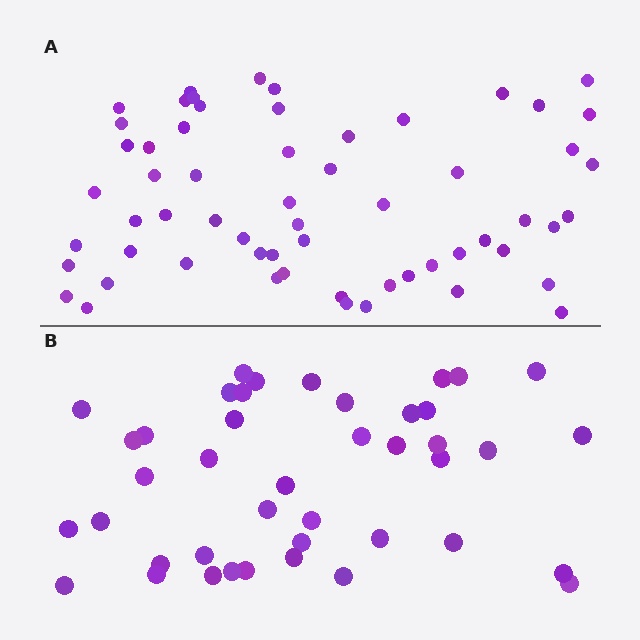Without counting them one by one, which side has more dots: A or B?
Region A (the top region) has more dots.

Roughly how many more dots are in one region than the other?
Region A has approximately 20 more dots than region B.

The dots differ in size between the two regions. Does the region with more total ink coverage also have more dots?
No. Region B has more total ink coverage because its dots are larger, but region A actually contains more individual dots. Total area can be misleading — the number of items is what matters here.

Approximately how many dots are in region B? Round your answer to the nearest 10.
About 40 dots. (The exact count is 42, which rounds to 40.)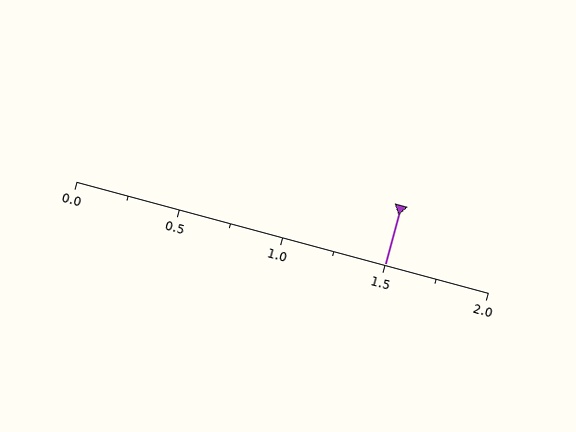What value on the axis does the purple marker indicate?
The marker indicates approximately 1.5.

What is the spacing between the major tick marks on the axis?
The major ticks are spaced 0.5 apart.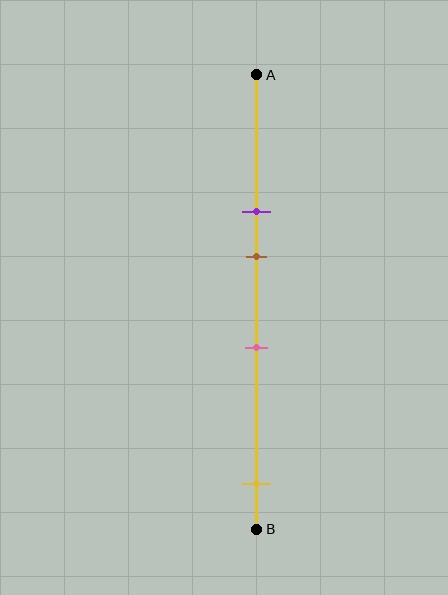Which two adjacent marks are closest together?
The purple and brown marks are the closest adjacent pair.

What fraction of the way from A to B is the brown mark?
The brown mark is approximately 40% (0.4) of the way from A to B.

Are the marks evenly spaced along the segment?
No, the marks are not evenly spaced.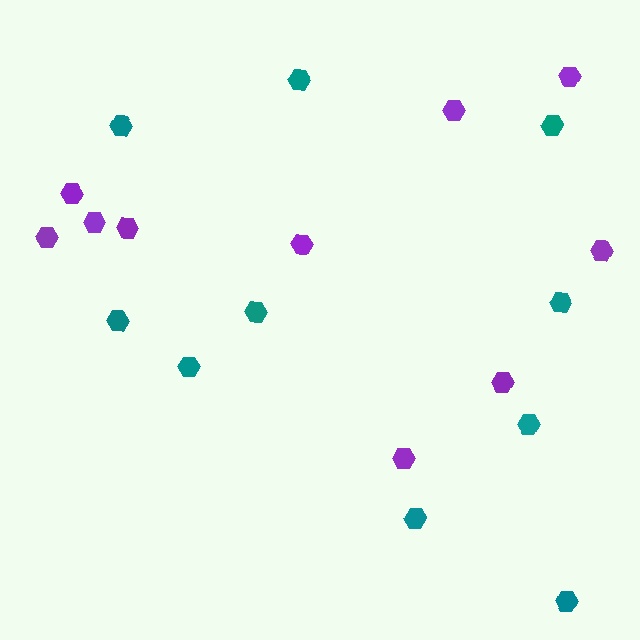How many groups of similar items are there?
There are 2 groups: one group of purple hexagons (10) and one group of teal hexagons (10).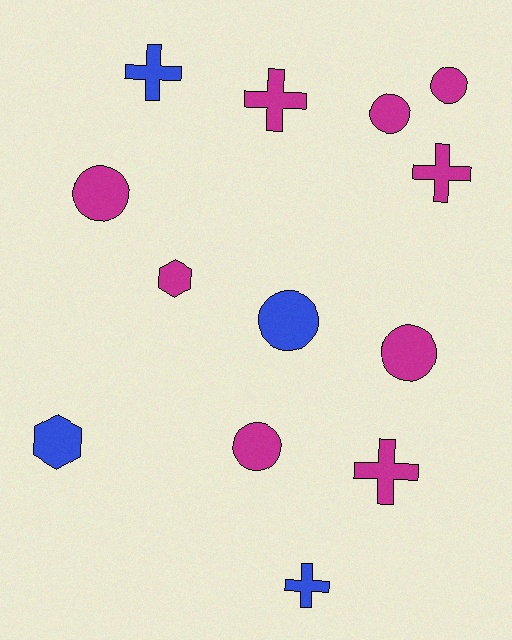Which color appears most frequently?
Magenta, with 9 objects.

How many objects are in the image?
There are 13 objects.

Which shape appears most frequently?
Circle, with 6 objects.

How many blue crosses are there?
There are 2 blue crosses.